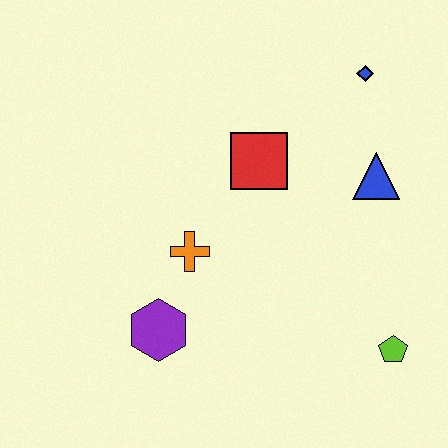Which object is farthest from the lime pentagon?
The blue diamond is farthest from the lime pentagon.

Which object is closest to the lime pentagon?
The blue triangle is closest to the lime pentagon.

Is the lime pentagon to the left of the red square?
No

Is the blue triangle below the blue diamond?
Yes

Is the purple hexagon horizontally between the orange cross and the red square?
No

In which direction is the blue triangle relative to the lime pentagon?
The blue triangle is above the lime pentagon.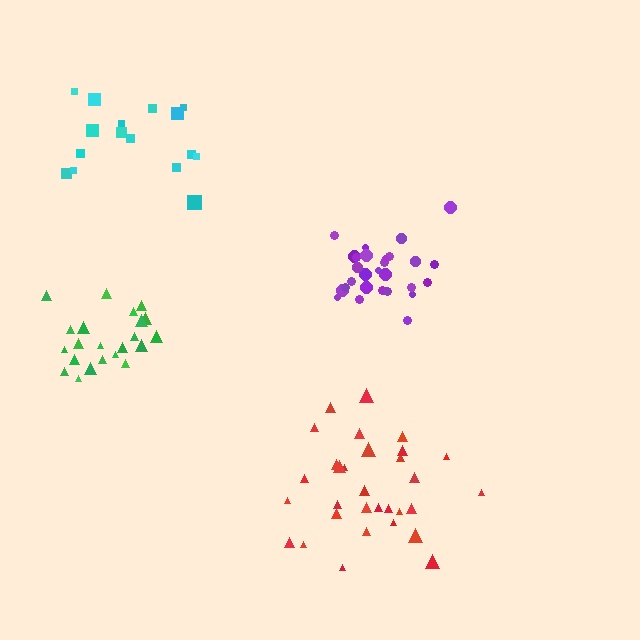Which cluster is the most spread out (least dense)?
Cyan.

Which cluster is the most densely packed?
Purple.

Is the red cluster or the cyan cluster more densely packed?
Red.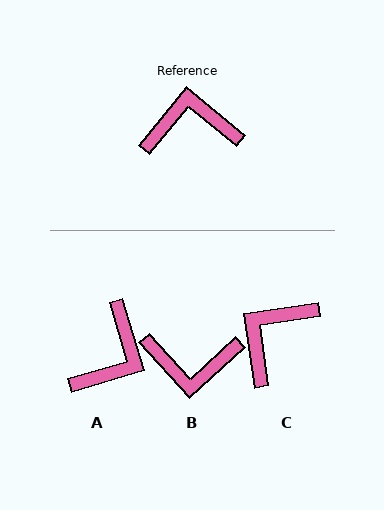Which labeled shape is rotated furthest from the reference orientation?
B, about 172 degrees away.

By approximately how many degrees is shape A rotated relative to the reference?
Approximately 124 degrees clockwise.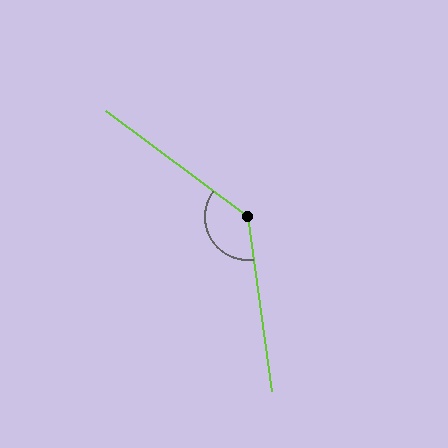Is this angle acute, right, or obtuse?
It is obtuse.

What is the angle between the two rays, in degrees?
Approximately 134 degrees.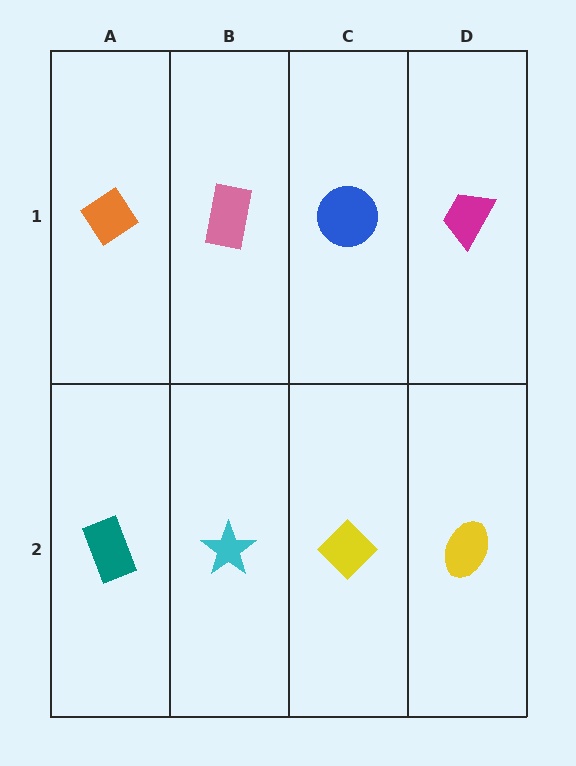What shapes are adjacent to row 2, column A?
An orange diamond (row 1, column A), a cyan star (row 2, column B).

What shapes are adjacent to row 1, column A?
A teal rectangle (row 2, column A), a pink rectangle (row 1, column B).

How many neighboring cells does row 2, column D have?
2.